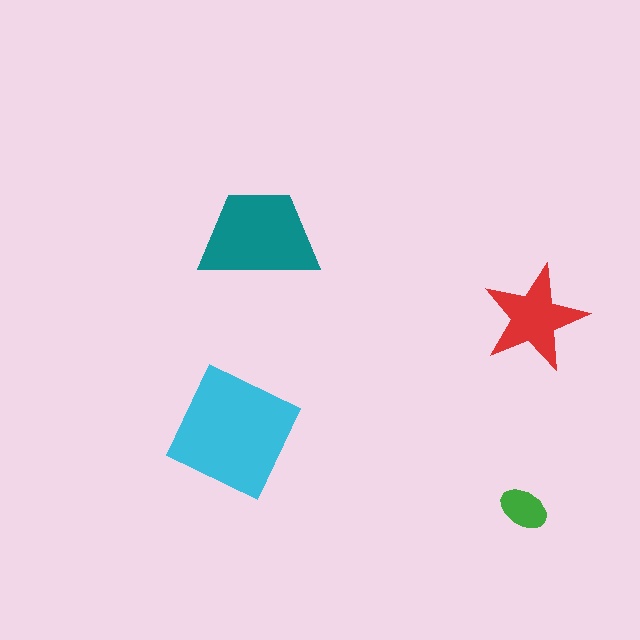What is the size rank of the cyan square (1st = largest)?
1st.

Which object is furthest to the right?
The red star is rightmost.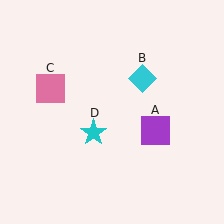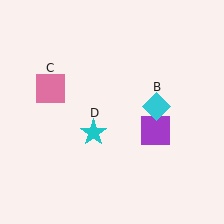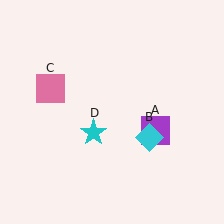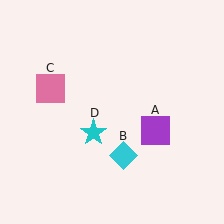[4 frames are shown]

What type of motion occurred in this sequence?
The cyan diamond (object B) rotated clockwise around the center of the scene.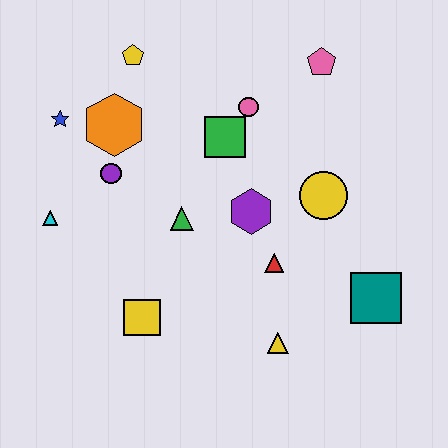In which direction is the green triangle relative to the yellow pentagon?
The green triangle is below the yellow pentagon.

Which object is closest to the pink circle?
The green square is closest to the pink circle.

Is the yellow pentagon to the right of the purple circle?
Yes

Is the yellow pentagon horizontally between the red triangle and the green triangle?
No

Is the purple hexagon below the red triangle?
No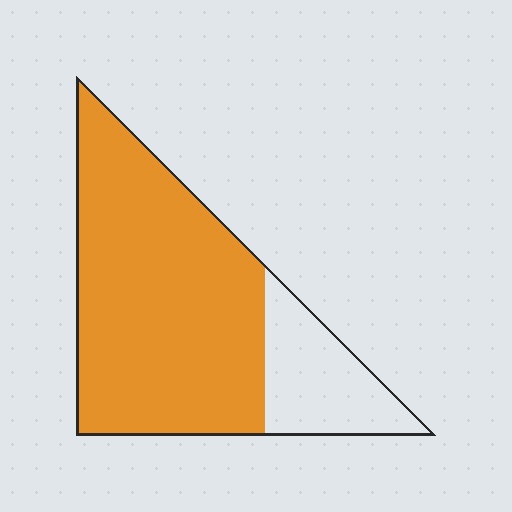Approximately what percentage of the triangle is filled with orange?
Approximately 75%.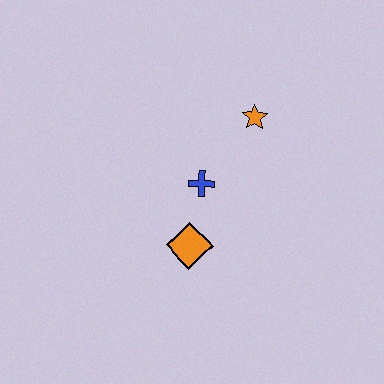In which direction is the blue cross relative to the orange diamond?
The blue cross is above the orange diamond.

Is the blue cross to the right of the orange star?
No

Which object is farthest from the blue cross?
The orange star is farthest from the blue cross.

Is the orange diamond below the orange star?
Yes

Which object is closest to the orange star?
The blue cross is closest to the orange star.